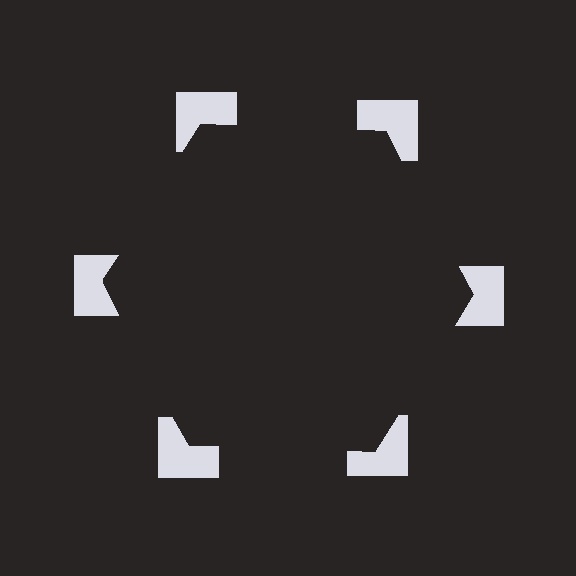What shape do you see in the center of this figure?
An illusory hexagon — its edges are inferred from the aligned wedge cuts in the notched squares, not physically drawn.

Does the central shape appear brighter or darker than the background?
It typically appears slightly darker than the background, even though no actual brightness change is drawn.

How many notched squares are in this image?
There are 6 — one at each vertex of the illusory hexagon.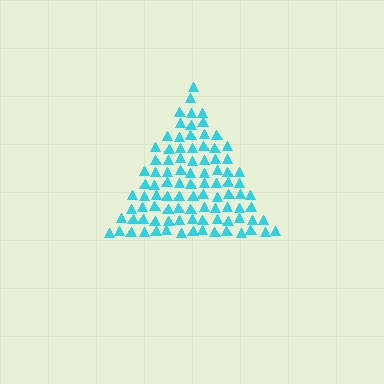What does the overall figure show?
The overall figure shows a triangle.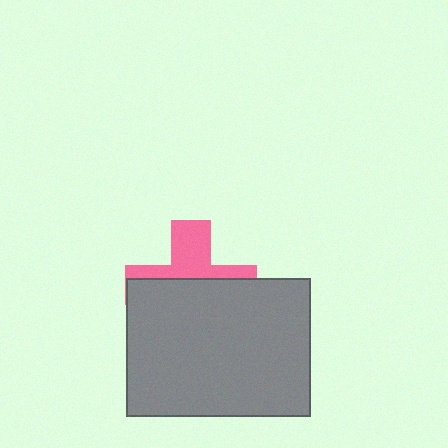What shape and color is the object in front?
The object in front is a gray rectangle.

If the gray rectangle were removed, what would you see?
You would see the complete pink cross.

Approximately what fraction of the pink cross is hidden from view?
Roughly 62% of the pink cross is hidden behind the gray rectangle.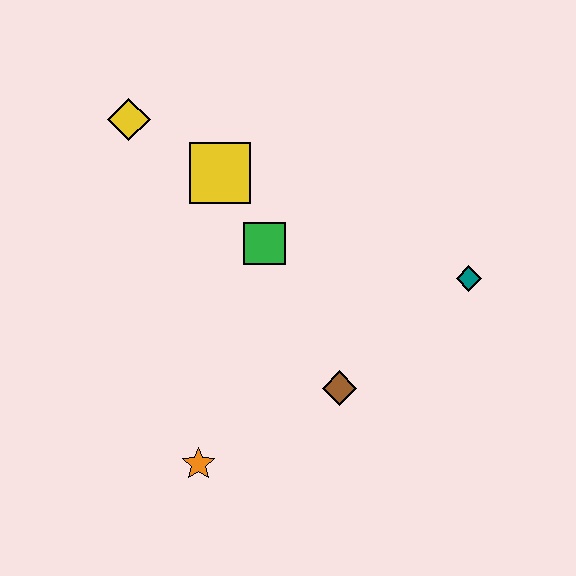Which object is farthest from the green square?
The orange star is farthest from the green square.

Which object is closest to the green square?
The yellow square is closest to the green square.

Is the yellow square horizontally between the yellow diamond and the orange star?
No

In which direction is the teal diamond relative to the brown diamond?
The teal diamond is to the right of the brown diamond.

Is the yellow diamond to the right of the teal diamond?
No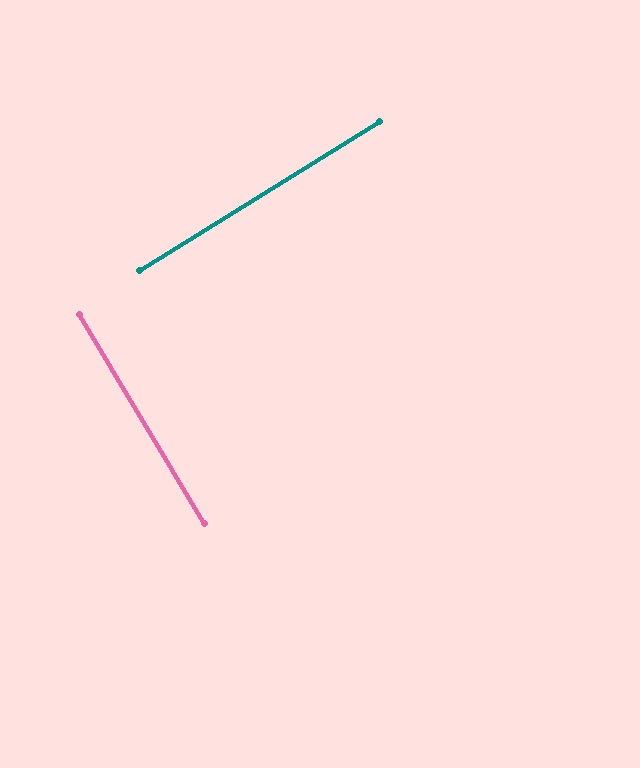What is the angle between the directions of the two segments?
Approximately 89 degrees.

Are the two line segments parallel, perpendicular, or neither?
Perpendicular — they meet at approximately 89°.